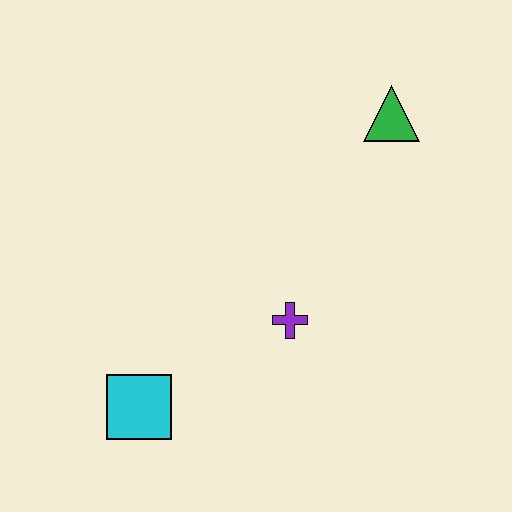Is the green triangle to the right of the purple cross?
Yes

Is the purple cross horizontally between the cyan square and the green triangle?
Yes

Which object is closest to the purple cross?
The cyan square is closest to the purple cross.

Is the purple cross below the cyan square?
No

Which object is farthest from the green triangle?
The cyan square is farthest from the green triangle.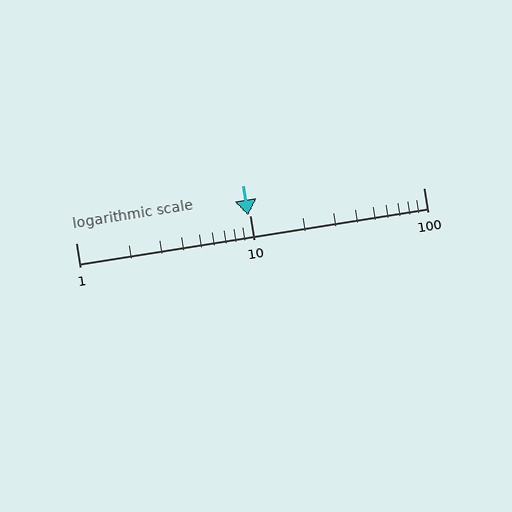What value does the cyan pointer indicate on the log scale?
The pointer indicates approximately 9.8.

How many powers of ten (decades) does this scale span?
The scale spans 2 decades, from 1 to 100.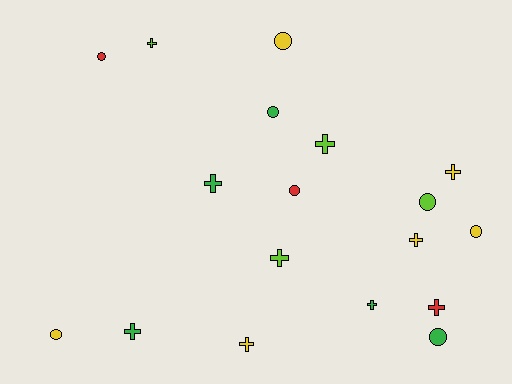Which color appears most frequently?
Yellow, with 6 objects.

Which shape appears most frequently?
Cross, with 10 objects.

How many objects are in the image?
There are 18 objects.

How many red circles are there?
There are 2 red circles.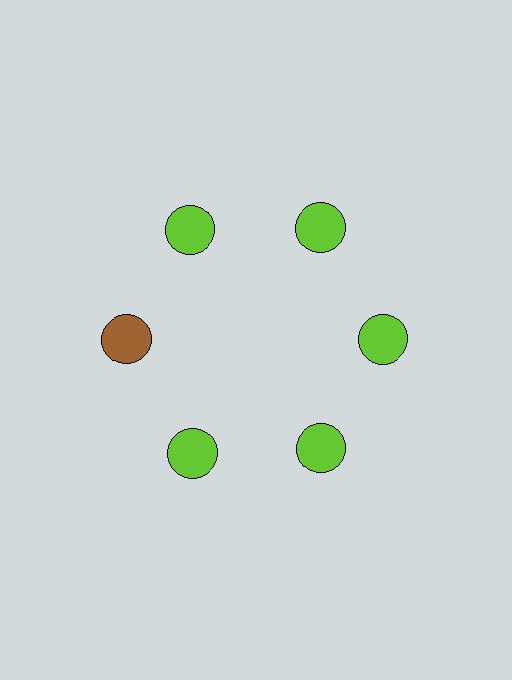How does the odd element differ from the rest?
It has a different color: brown instead of lime.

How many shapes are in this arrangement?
There are 6 shapes arranged in a ring pattern.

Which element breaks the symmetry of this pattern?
The brown circle at roughly the 9 o'clock position breaks the symmetry. All other shapes are lime circles.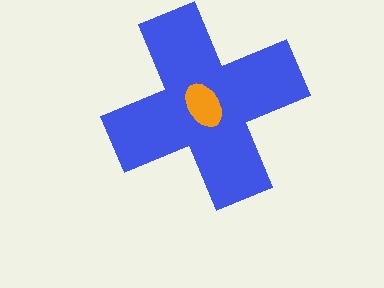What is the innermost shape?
The orange ellipse.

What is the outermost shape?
The blue cross.